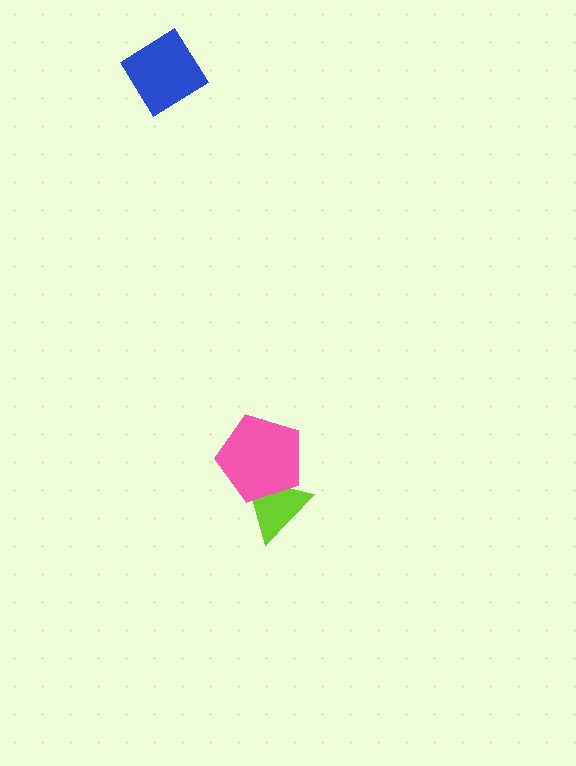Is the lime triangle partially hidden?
Yes, it is partially covered by another shape.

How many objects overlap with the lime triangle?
1 object overlaps with the lime triangle.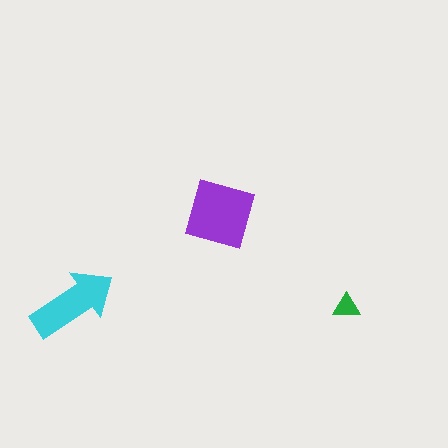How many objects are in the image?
There are 3 objects in the image.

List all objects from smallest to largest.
The green triangle, the cyan arrow, the purple diamond.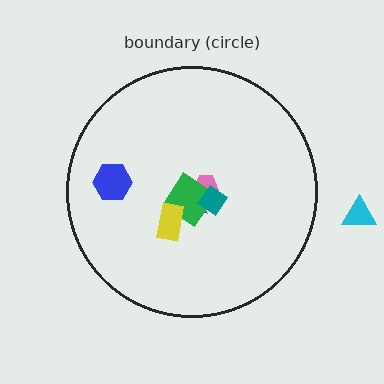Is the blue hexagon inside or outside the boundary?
Inside.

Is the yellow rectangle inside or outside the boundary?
Inside.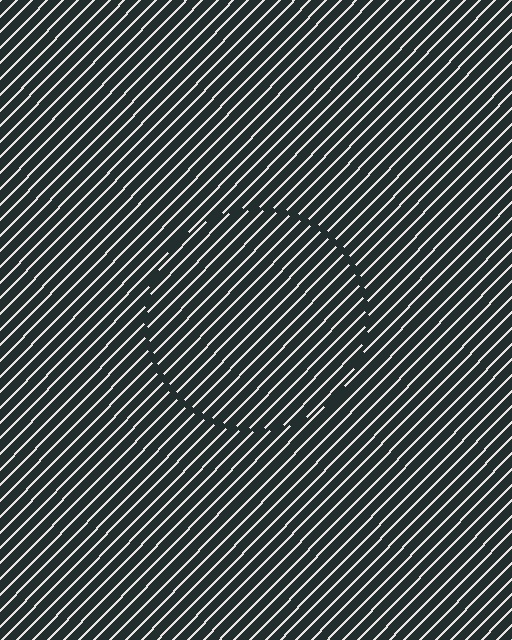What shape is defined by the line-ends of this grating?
An illusory circle. The interior of the shape contains the same grating, shifted by half a period — the contour is defined by the phase discontinuity where line-ends from the inner and outer gratings abut.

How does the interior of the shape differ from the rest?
The interior of the shape contains the same grating, shifted by half a period — the contour is defined by the phase discontinuity where line-ends from the inner and outer gratings abut.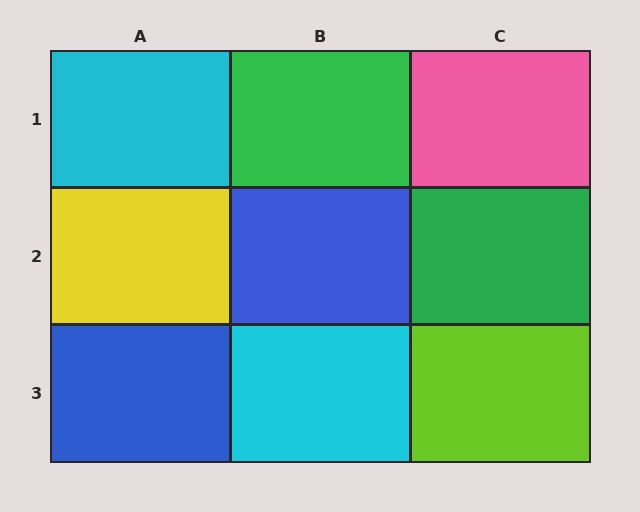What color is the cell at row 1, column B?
Green.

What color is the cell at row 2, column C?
Green.